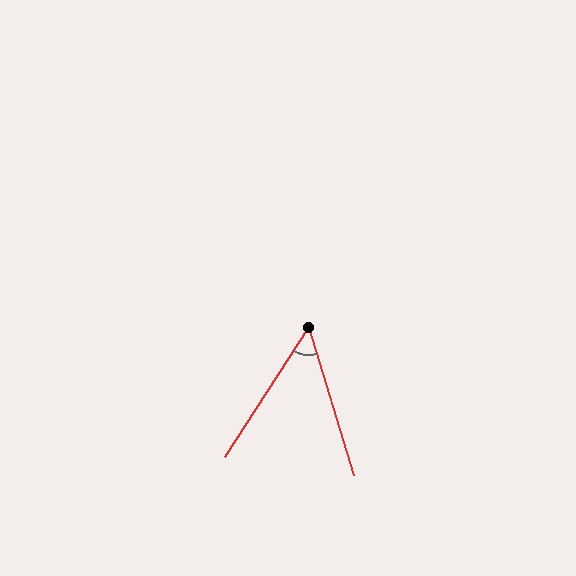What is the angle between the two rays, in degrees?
Approximately 50 degrees.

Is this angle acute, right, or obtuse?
It is acute.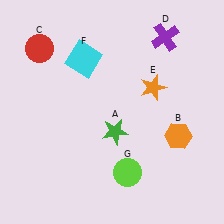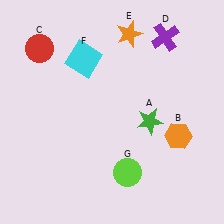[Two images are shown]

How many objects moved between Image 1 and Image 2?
2 objects moved between the two images.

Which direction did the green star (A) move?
The green star (A) moved right.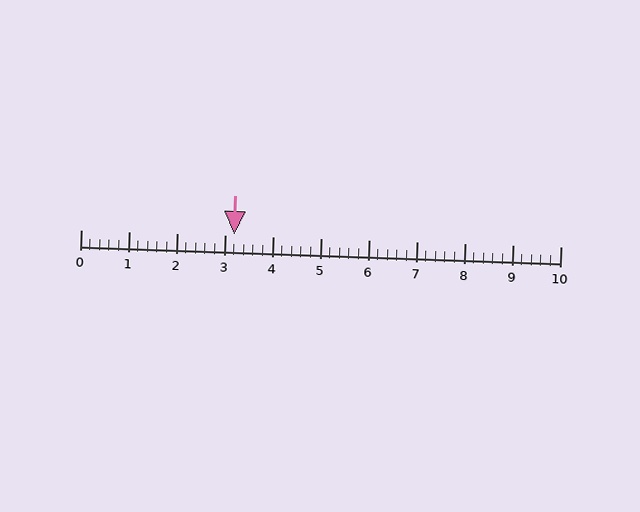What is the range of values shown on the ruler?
The ruler shows values from 0 to 10.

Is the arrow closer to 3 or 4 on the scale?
The arrow is closer to 3.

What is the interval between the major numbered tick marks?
The major tick marks are spaced 1 units apart.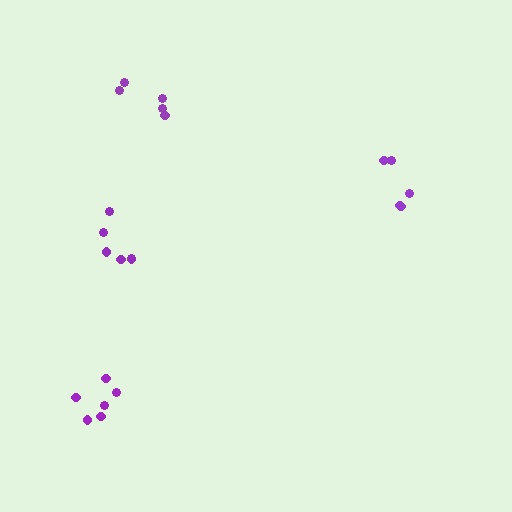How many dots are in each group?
Group 1: 5 dots, Group 2: 6 dots, Group 3: 6 dots, Group 4: 5 dots (22 total).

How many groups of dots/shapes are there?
There are 4 groups.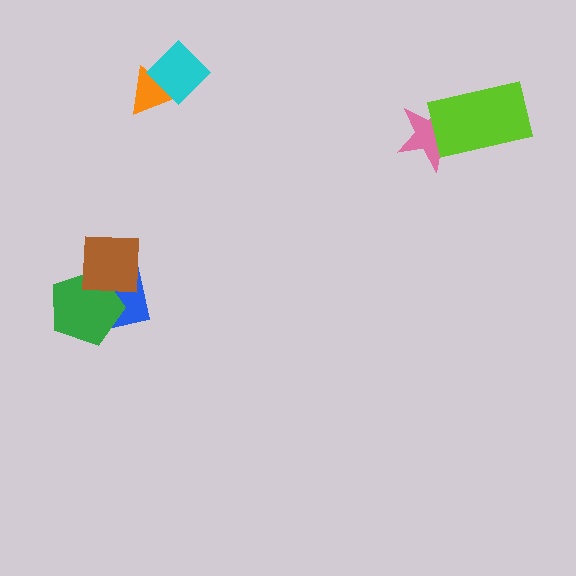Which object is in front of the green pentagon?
The brown square is in front of the green pentagon.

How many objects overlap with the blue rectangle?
2 objects overlap with the blue rectangle.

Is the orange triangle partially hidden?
Yes, it is partially covered by another shape.